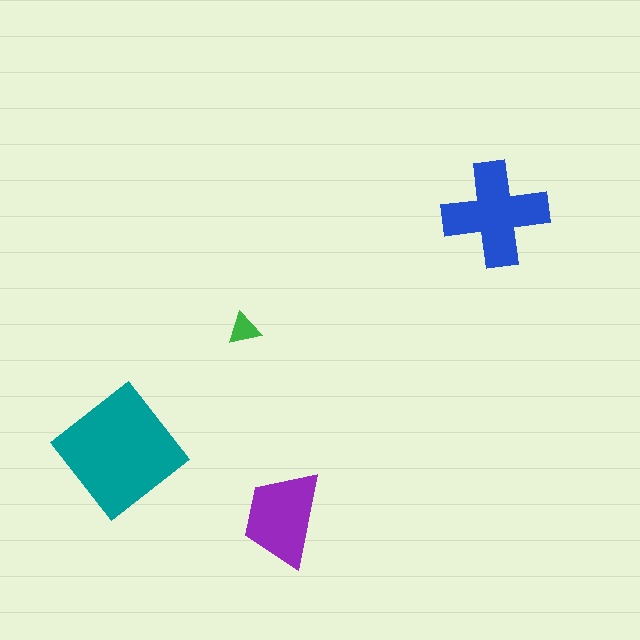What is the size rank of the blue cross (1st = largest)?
2nd.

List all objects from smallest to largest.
The green triangle, the purple trapezoid, the blue cross, the teal diamond.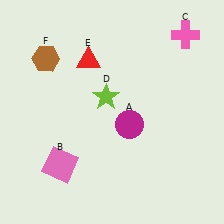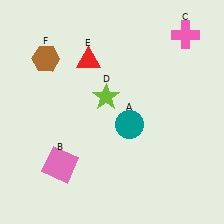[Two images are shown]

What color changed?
The circle (A) changed from magenta in Image 1 to teal in Image 2.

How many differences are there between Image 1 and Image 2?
There is 1 difference between the two images.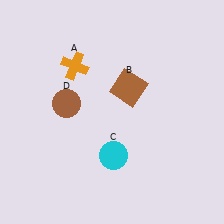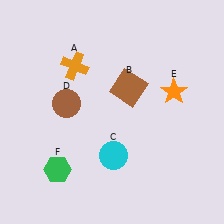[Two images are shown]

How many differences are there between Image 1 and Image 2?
There are 2 differences between the two images.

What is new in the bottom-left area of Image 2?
A green hexagon (F) was added in the bottom-left area of Image 2.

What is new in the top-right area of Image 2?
An orange star (E) was added in the top-right area of Image 2.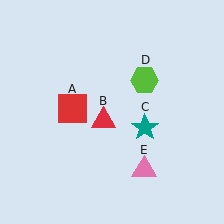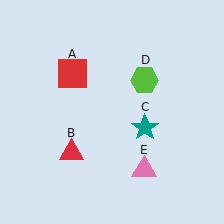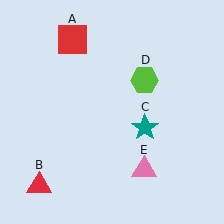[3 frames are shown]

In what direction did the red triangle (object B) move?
The red triangle (object B) moved down and to the left.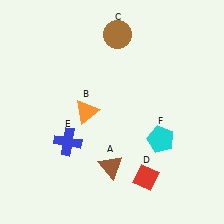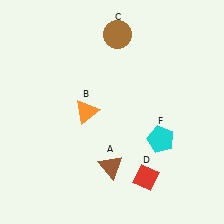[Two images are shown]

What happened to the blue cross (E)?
The blue cross (E) was removed in Image 2. It was in the bottom-left area of Image 1.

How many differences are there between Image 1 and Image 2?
There is 1 difference between the two images.